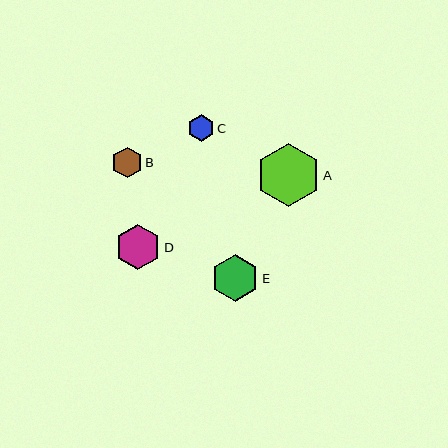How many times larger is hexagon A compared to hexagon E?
Hexagon A is approximately 1.3 times the size of hexagon E.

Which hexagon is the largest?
Hexagon A is the largest with a size of approximately 64 pixels.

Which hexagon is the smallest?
Hexagon C is the smallest with a size of approximately 26 pixels.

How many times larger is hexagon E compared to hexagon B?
Hexagon E is approximately 1.6 times the size of hexagon B.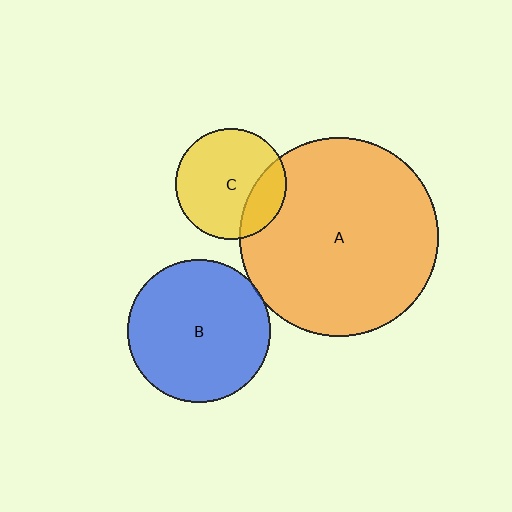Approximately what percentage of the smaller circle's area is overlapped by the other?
Approximately 20%.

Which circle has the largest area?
Circle A (orange).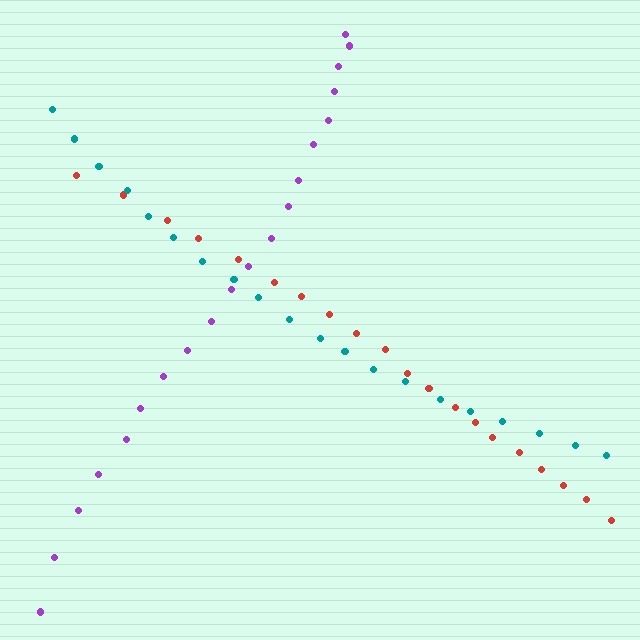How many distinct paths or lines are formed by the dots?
There are 3 distinct paths.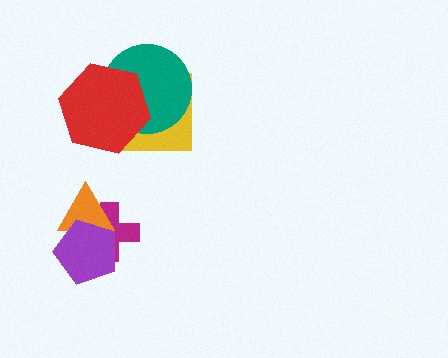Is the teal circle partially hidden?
Yes, it is partially covered by another shape.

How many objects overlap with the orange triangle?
2 objects overlap with the orange triangle.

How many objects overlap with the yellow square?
2 objects overlap with the yellow square.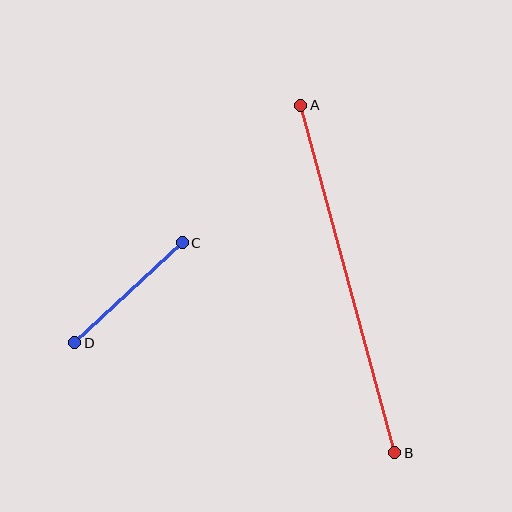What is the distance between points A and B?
The distance is approximately 359 pixels.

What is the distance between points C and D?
The distance is approximately 147 pixels.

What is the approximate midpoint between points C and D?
The midpoint is at approximately (128, 293) pixels.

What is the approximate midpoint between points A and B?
The midpoint is at approximately (348, 279) pixels.